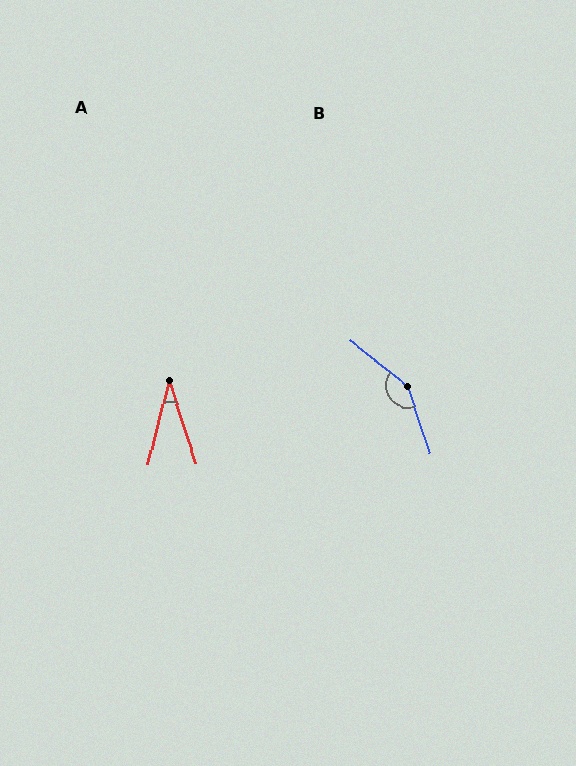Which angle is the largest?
B, at approximately 146 degrees.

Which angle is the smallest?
A, at approximately 32 degrees.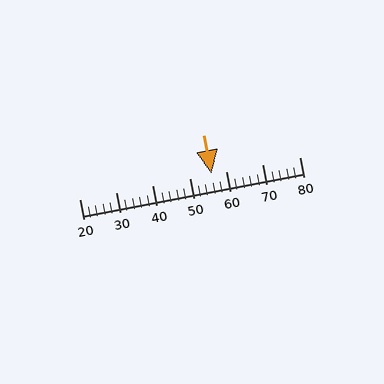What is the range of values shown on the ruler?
The ruler shows values from 20 to 80.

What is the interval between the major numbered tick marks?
The major tick marks are spaced 10 units apart.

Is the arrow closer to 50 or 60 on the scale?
The arrow is closer to 60.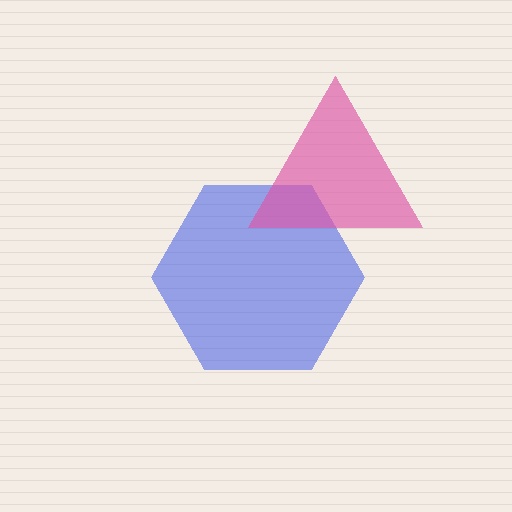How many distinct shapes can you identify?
There are 2 distinct shapes: a blue hexagon, a pink triangle.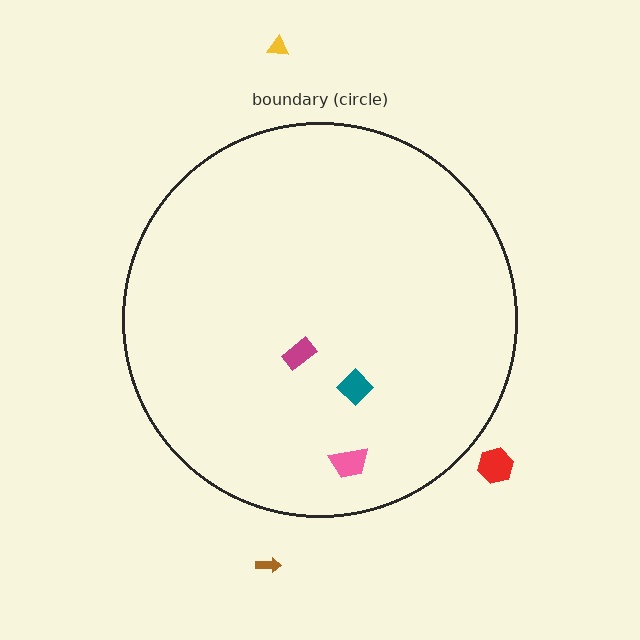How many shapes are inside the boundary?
3 inside, 3 outside.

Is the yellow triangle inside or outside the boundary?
Outside.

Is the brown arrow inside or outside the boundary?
Outside.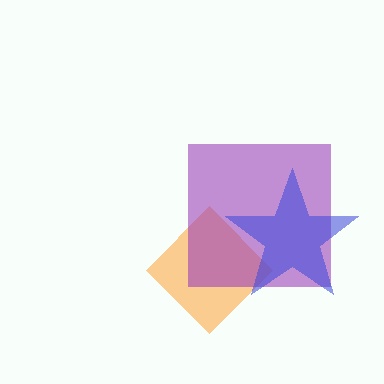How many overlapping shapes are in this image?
There are 3 overlapping shapes in the image.